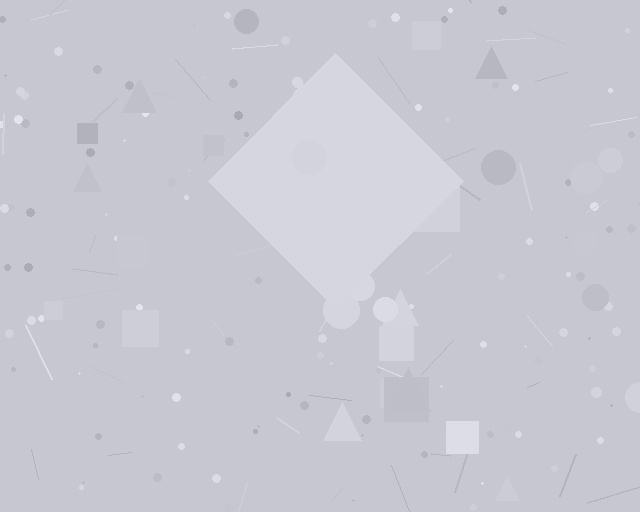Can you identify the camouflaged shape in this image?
The camouflaged shape is a diamond.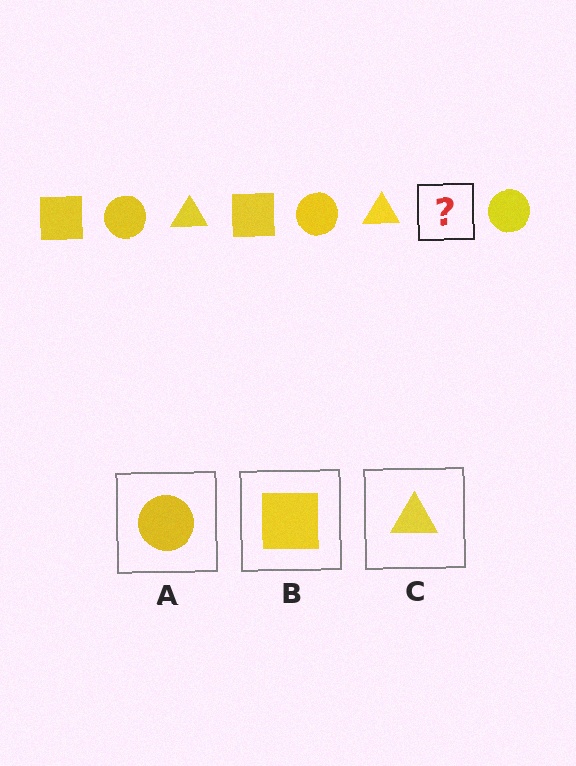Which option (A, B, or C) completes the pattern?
B.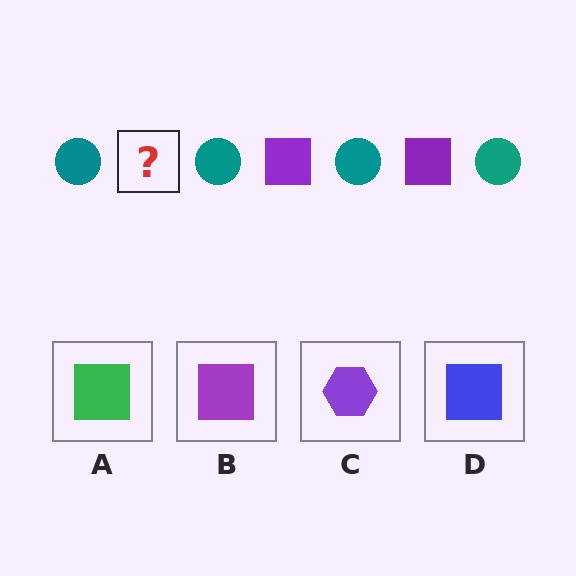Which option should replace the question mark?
Option B.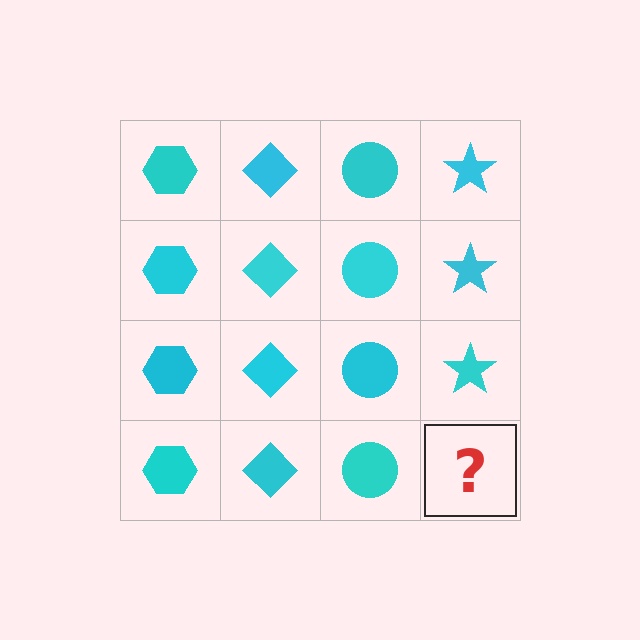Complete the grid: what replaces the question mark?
The question mark should be replaced with a cyan star.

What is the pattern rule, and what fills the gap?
The rule is that each column has a consistent shape. The gap should be filled with a cyan star.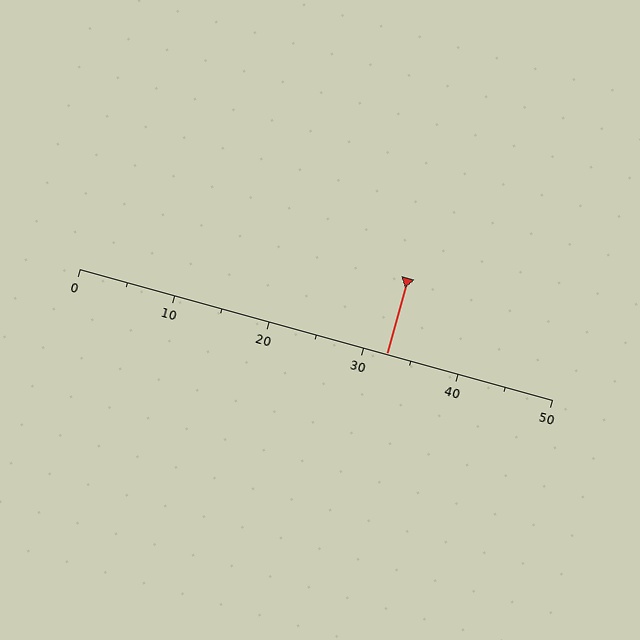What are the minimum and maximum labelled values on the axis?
The axis runs from 0 to 50.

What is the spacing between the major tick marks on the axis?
The major ticks are spaced 10 apart.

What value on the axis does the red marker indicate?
The marker indicates approximately 32.5.